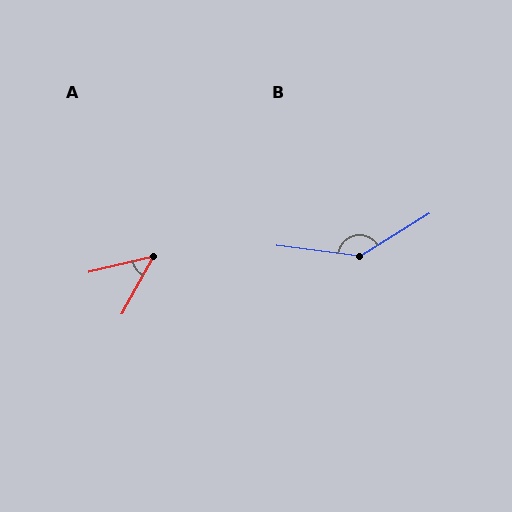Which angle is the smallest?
A, at approximately 48 degrees.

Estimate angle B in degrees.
Approximately 141 degrees.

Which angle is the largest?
B, at approximately 141 degrees.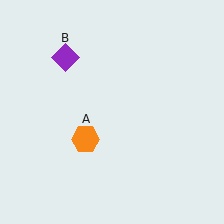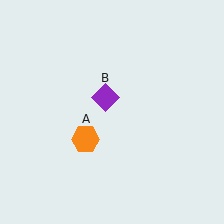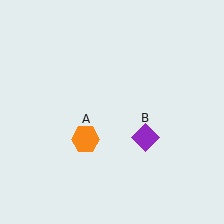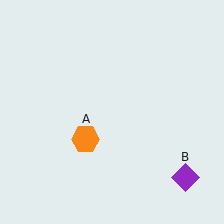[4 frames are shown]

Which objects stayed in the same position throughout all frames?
Orange hexagon (object A) remained stationary.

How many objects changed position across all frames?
1 object changed position: purple diamond (object B).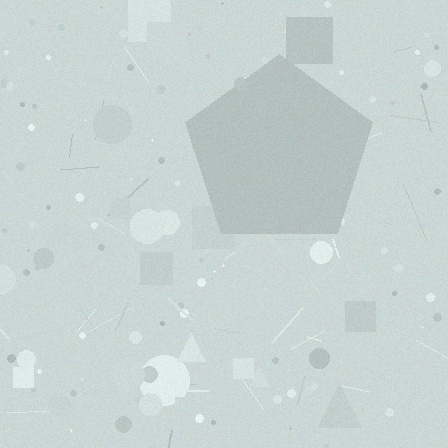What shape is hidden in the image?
A pentagon is hidden in the image.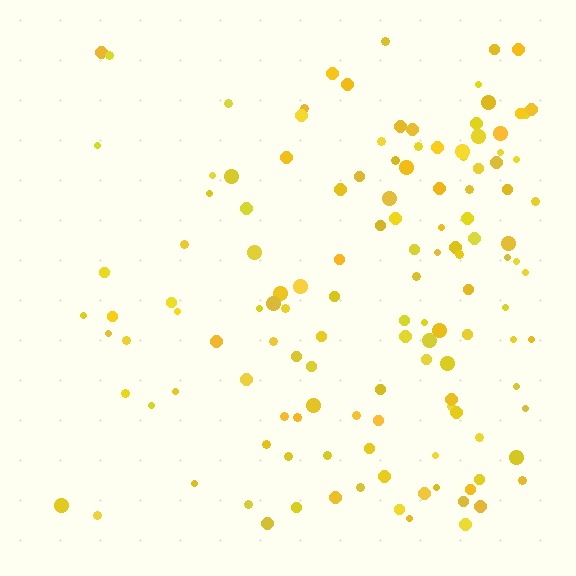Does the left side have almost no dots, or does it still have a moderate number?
Still a moderate number, just noticeably fewer than the right.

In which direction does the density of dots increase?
From left to right, with the right side densest.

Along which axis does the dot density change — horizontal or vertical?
Horizontal.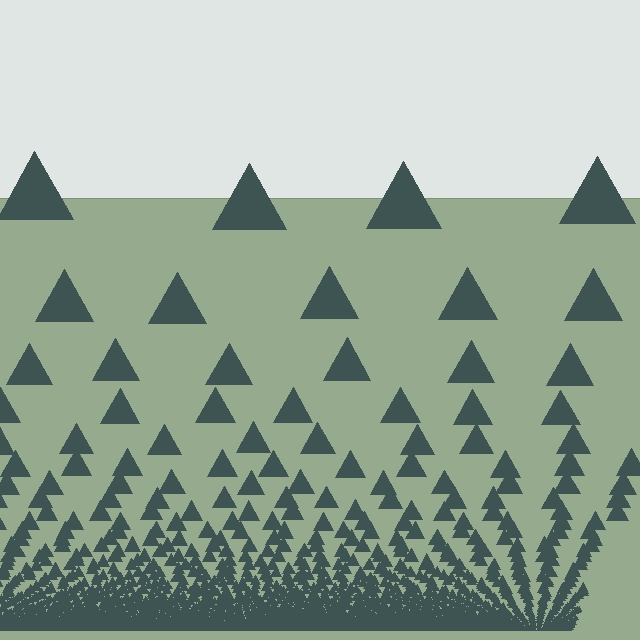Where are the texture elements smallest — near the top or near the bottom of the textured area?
Near the bottom.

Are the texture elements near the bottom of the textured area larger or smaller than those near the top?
Smaller. The gradient is inverted — elements near the bottom are smaller and denser.